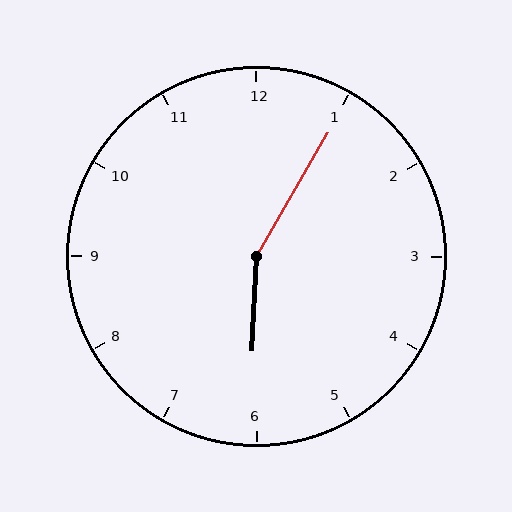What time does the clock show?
6:05.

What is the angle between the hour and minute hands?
Approximately 152 degrees.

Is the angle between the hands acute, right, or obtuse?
It is obtuse.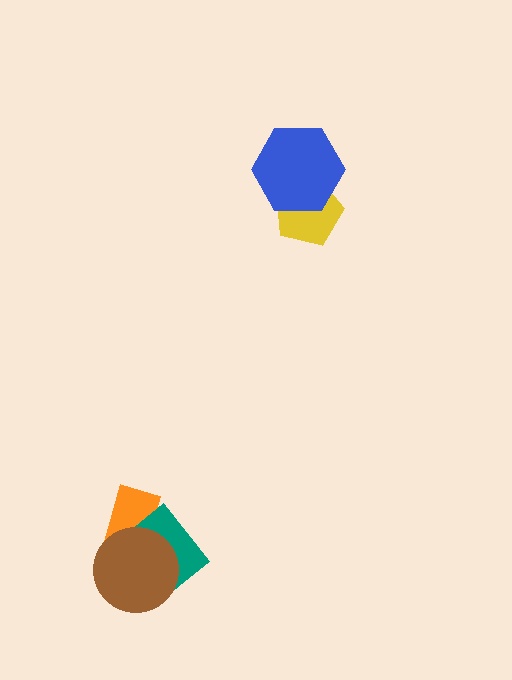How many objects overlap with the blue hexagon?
1 object overlaps with the blue hexagon.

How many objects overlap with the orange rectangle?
2 objects overlap with the orange rectangle.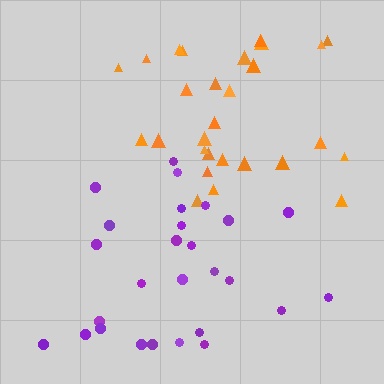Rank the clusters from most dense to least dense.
orange, purple.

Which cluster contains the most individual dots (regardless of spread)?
Orange (28).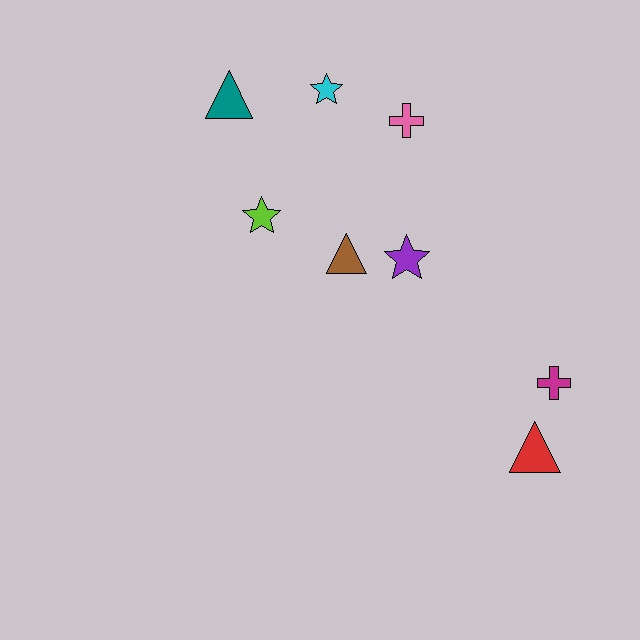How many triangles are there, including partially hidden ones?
There are 3 triangles.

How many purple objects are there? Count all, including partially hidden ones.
There is 1 purple object.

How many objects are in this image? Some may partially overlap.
There are 8 objects.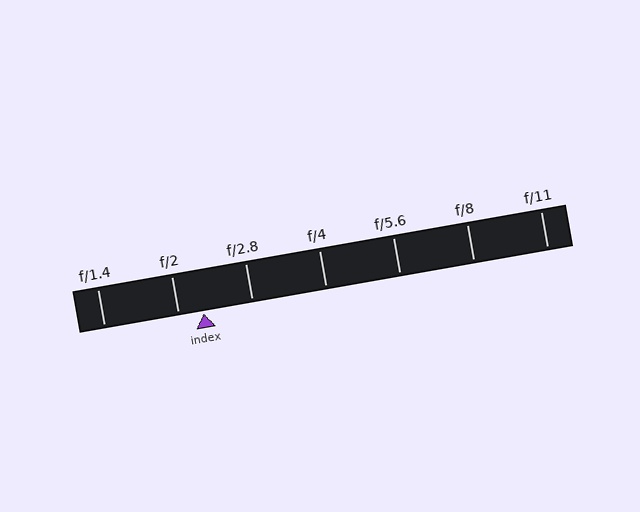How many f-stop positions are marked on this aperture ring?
There are 7 f-stop positions marked.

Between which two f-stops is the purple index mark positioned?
The index mark is between f/2 and f/2.8.